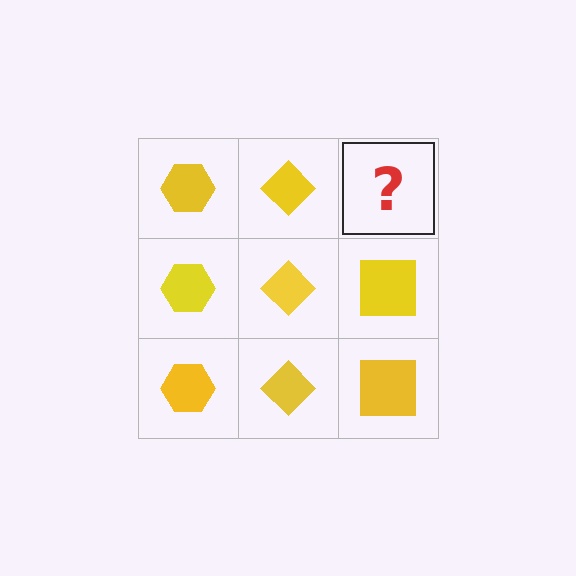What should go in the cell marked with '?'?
The missing cell should contain a yellow square.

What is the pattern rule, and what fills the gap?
The rule is that each column has a consistent shape. The gap should be filled with a yellow square.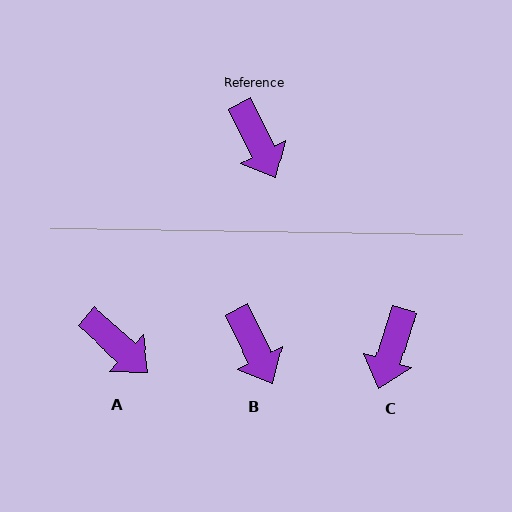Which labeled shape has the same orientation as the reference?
B.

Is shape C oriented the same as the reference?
No, it is off by about 44 degrees.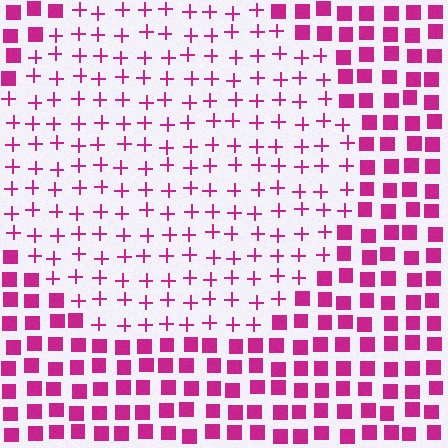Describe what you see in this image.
The image is filled with small magenta elements arranged in a uniform grid. A circle-shaped region contains plus signs, while the surrounding area contains squares. The boundary is defined purely by the change in element shape.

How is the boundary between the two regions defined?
The boundary is defined by a change in element shape: plus signs inside vs. squares outside. All elements share the same color and spacing.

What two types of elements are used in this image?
The image uses plus signs inside the circle region and squares outside it.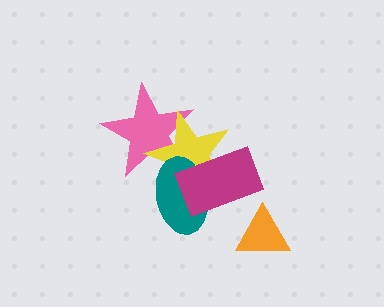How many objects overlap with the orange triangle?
0 objects overlap with the orange triangle.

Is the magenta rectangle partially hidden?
No, no other shape covers it.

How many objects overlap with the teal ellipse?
3 objects overlap with the teal ellipse.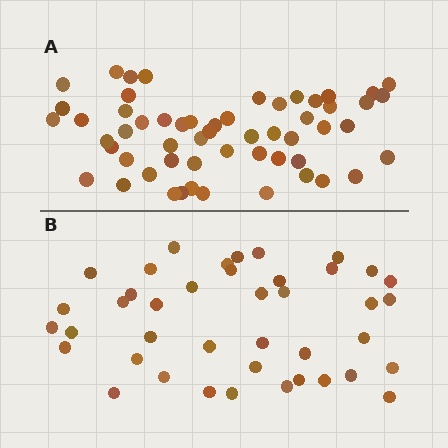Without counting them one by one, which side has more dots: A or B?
Region A (the top region) has more dots.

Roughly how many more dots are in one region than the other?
Region A has approximately 15 more dots than region B.